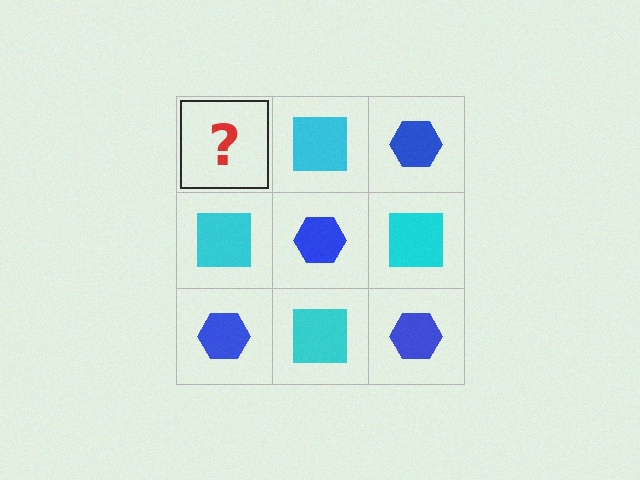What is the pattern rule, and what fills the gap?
The rule is that it alternates blue hexagon and cyan square in a checkerboard pattern. The gap should be filled with a blue hexagon.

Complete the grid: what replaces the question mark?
The question mark should be replaced with a blue hexagon.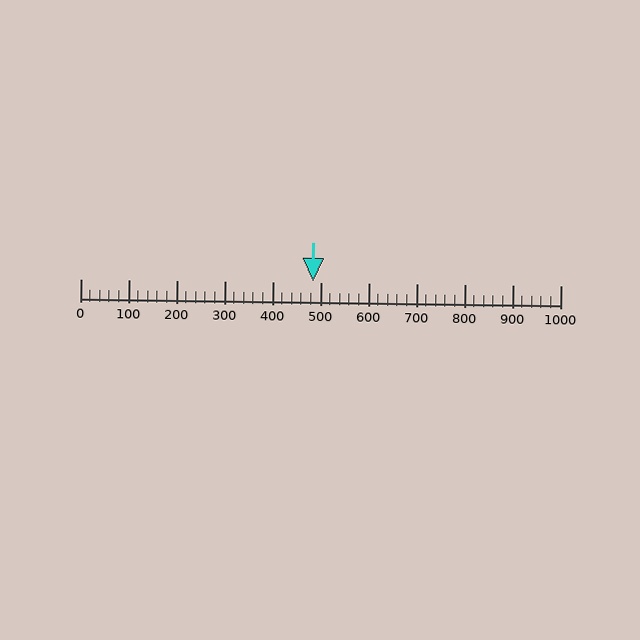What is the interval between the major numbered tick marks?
The major tick marks are spaced 100 units apart.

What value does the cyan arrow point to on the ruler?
The cyan arrow points to approximately 484.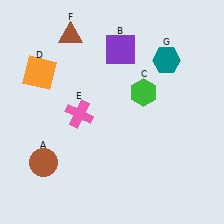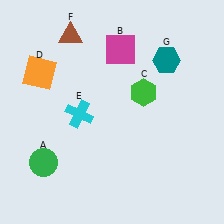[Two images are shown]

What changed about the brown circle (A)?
In Image 1, A is brown. In Image 2, it changed to green.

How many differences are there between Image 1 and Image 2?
There are 3 differences between the two images.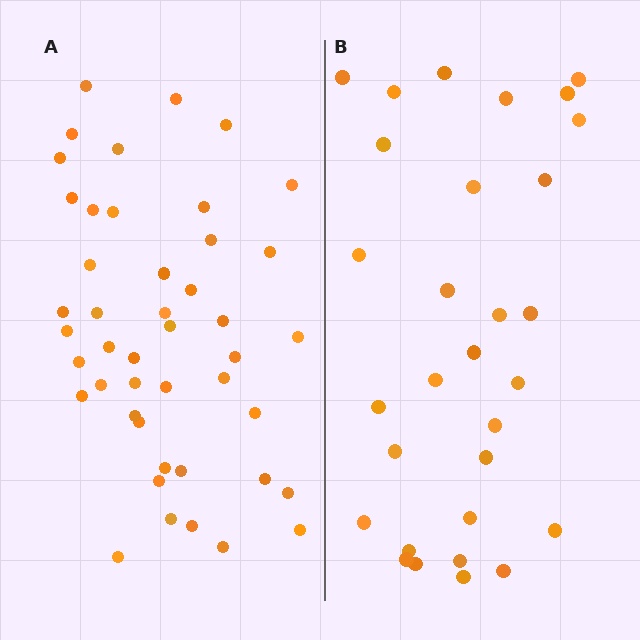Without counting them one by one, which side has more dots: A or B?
Region A (the left region) has more dots.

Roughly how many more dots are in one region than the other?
Region A has approximately 15 more dots than region B.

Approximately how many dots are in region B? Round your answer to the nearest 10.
About 30 dots.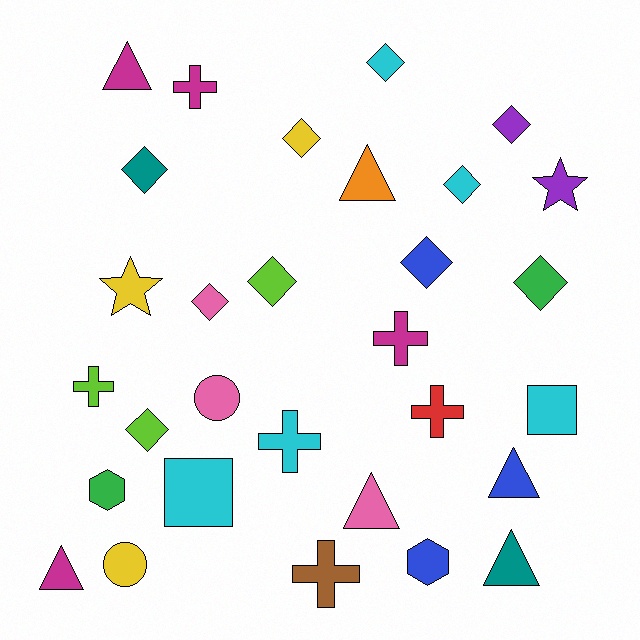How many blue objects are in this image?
There are 3 blue objects.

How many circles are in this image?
There are 2 circles.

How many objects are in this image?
There are 30 objects.